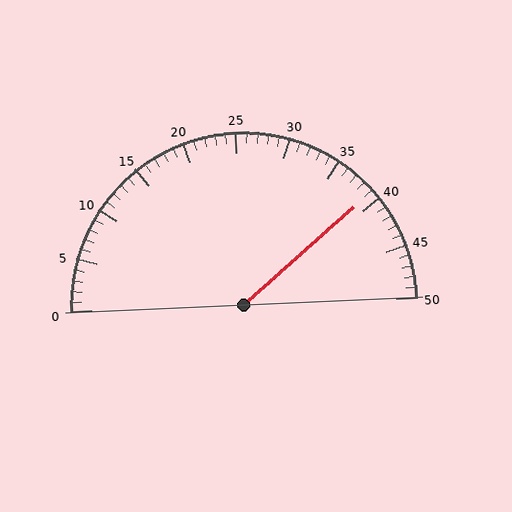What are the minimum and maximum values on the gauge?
The gauge ranges from 0 to 50.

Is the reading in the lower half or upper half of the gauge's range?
The reading is in the upper half of the range (0 to 50).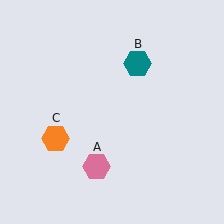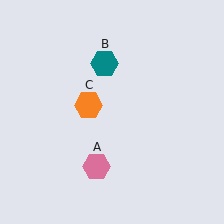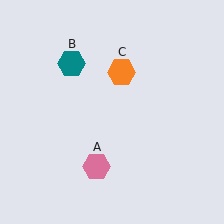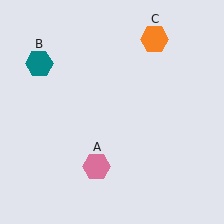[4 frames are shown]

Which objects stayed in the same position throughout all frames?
Pink hexagon (object A) remained stationary.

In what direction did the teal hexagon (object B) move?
The teal hexagon (object B) moved left.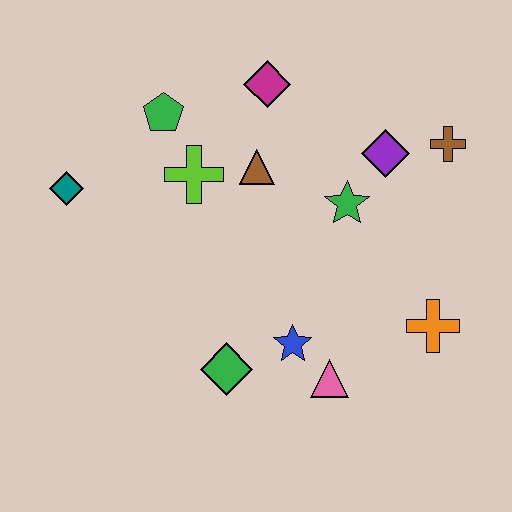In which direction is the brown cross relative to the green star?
The brown cross is to the right of the green star.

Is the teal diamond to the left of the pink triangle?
Yes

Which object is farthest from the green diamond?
The brown cross is farthest from the green diamond.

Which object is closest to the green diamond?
The blue star is closest to the green diamond.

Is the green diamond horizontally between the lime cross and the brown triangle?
Yes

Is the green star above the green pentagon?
No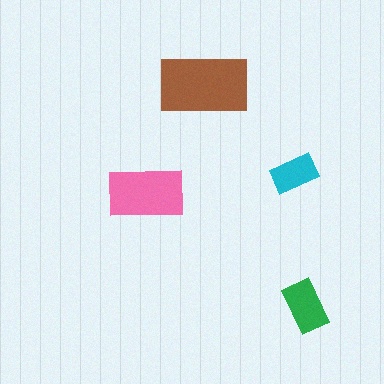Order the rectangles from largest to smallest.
the brown one, the pink one, the green one, the cyan one.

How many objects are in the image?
There are 4 objects in the image.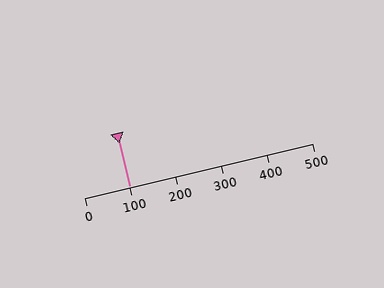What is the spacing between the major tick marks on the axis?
The major ticks are spaced 100 apart.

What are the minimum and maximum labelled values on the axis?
The axis runs from 0 to 500.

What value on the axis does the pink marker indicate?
The marker indicates approximately 100.